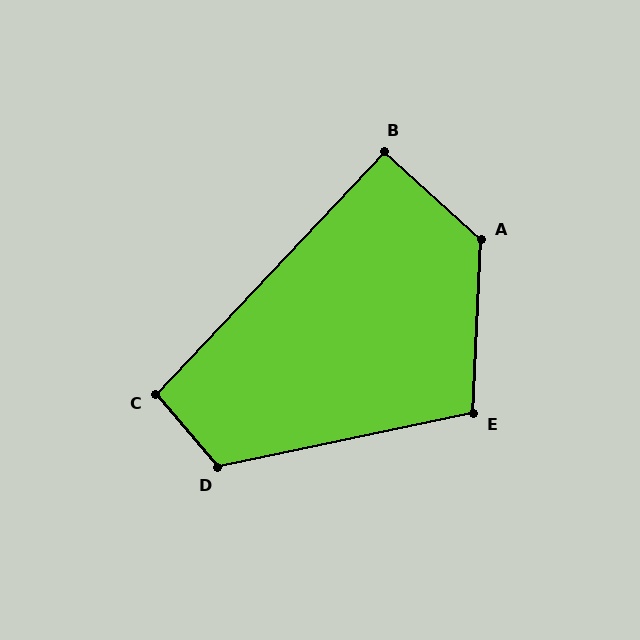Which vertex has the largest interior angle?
A, at approximately 130 degrees.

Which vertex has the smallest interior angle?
B, at approximately 91 degrees.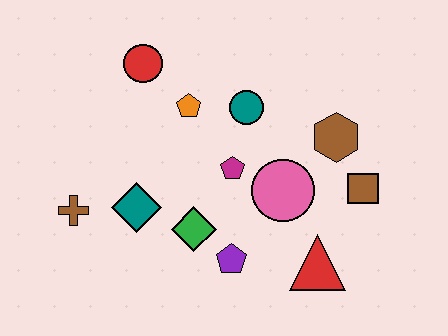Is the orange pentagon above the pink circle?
Yes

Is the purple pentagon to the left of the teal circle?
Yes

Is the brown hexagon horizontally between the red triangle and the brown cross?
No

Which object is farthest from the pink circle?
The brown cross is farthest from the pink circle.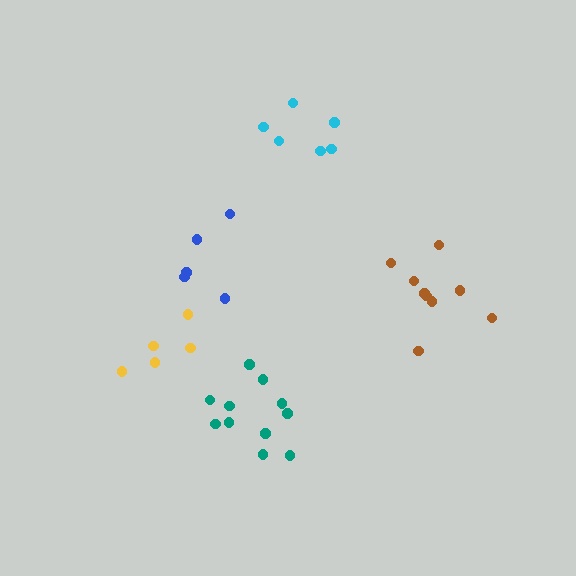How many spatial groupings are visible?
There are 5 spatial groupings.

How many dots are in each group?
Group 1: 11 dots, Group 2: 6 dots, Group 3: 5 dots, Group 4: 9 dots, Group 5: 5 dots (36 total).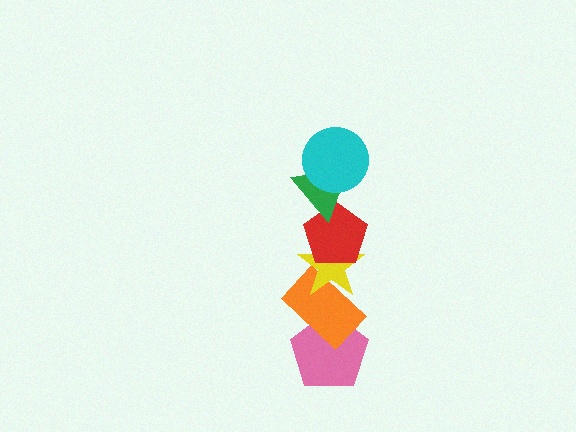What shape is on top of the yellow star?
The red pentagon is on top of the yellow star.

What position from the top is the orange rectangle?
The orange rectangle is 5th from the top.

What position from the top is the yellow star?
The yellow star is 4th from the top.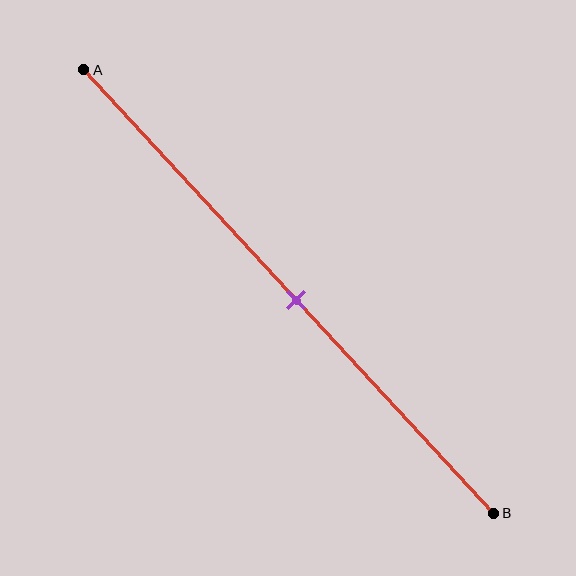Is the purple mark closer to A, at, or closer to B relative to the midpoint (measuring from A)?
The purple mark is approximately at the midpoint of segment AB.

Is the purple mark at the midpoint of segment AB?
Yes, the mark is approximately at the midpoint.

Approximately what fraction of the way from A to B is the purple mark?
The purple mark is approximately 50% of the way from A to B.